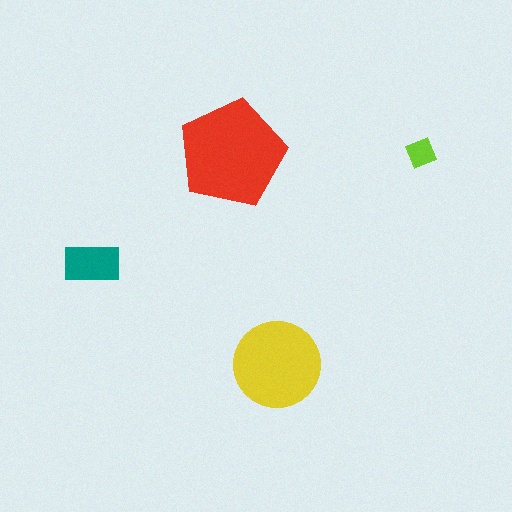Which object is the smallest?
The lime diamond.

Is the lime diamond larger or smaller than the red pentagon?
Smaller.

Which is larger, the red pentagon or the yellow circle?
The red pentagon.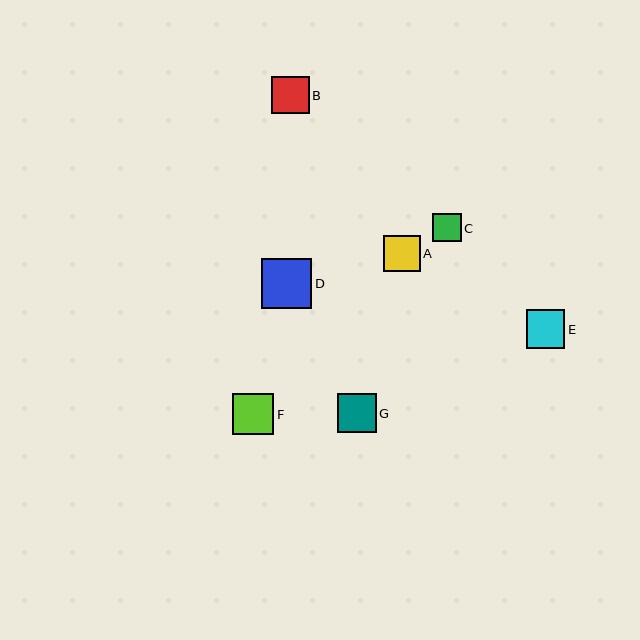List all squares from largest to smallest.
From largest to smallest: D, F, G, E, B, A, C.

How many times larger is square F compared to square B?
Square F is approximately 1.1 times the size of square B.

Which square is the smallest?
Square C is the smallest with a size of approximately 28 pixels.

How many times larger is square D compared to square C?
Square D is approximately 1.7 times the size of square C.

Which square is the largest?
Square D is the largest with a size of approximately 50 pixels.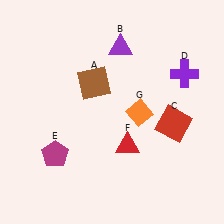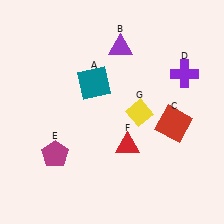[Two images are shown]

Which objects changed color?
A changed from brown to teal. G changed from orange to yellow.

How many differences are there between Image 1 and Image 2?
There are 2 differences between the two images.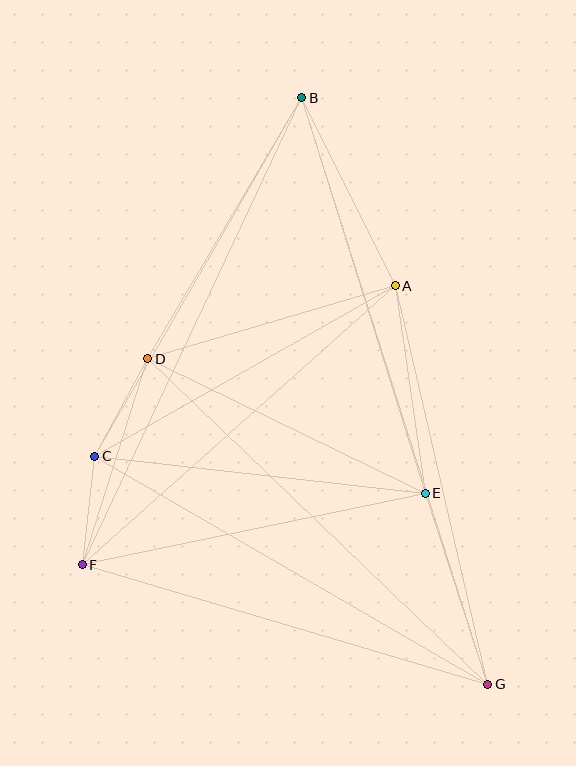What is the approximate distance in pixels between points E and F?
The distance between E and F is approximately 350 pixels.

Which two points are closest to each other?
Points C and F are closest to each other.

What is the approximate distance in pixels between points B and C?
The distance between B and C is approximately 414 pixels.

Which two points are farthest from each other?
Points B and G are farthest from each other.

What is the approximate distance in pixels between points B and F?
The distance between B and F is approximately 516 pixels.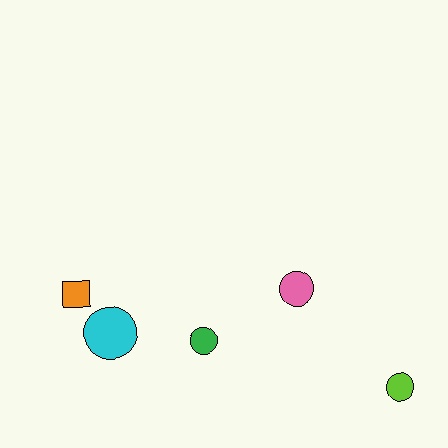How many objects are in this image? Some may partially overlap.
There are 5 objects.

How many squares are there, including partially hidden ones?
There is 1 square.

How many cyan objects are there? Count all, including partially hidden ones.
There is 1 cyan object.